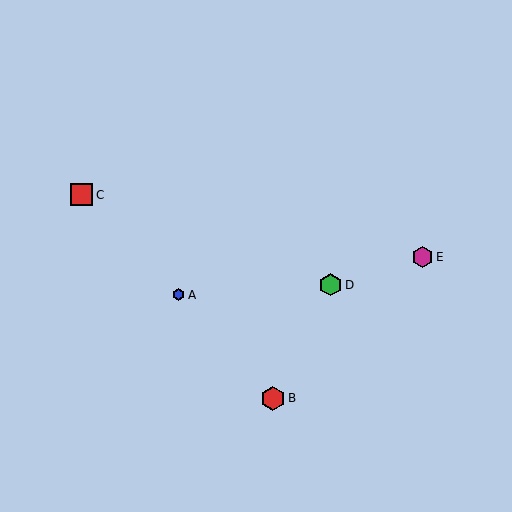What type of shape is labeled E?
Shape E is a magenta hexagon.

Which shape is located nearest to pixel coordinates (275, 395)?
The red hexagon (labeled B) at (273, 398) is nearest to that location.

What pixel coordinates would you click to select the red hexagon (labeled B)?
Click at (273, 398) to select the red hexagon B.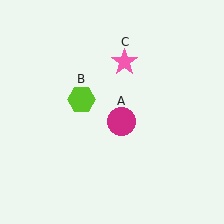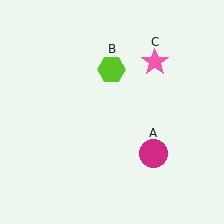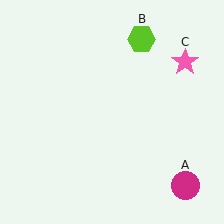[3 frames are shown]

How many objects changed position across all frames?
3 objects changed position: magenta circle (object A), lime hexagon (object B), pink star (object C).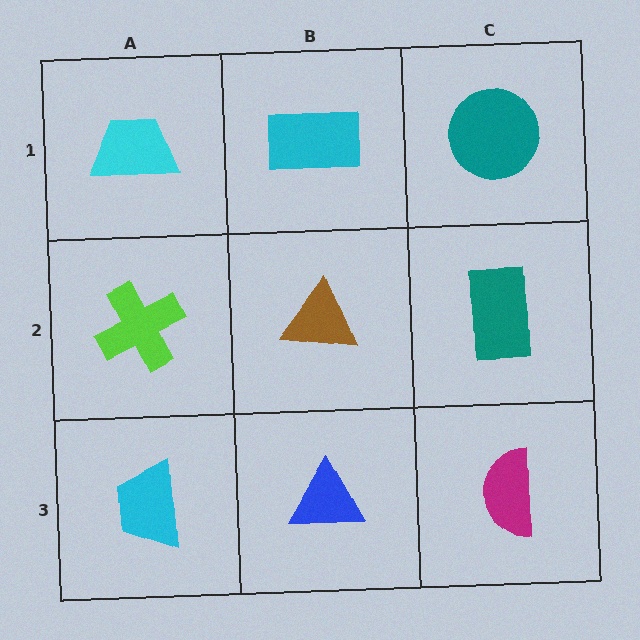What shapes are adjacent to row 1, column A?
A lime cross (row 2, column A), a cyan rectangle (row 1, column B).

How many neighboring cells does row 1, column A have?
2.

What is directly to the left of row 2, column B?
A lime cross.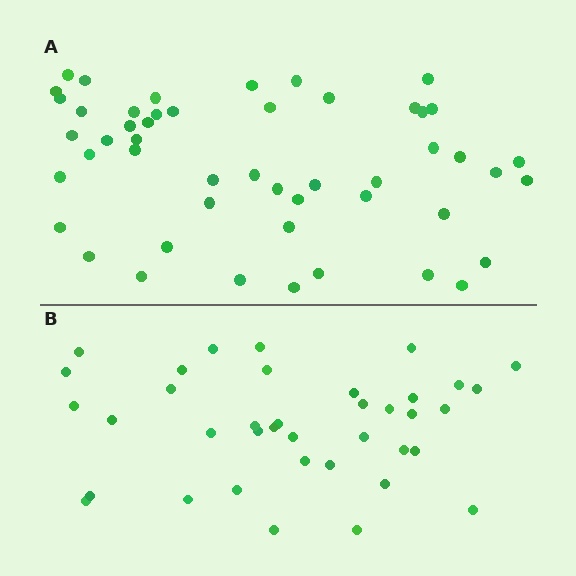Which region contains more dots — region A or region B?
Region A (the top region) has more dots.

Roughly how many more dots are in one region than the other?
Region A has roughly 12 or so more dots than region B.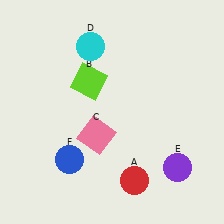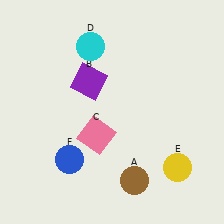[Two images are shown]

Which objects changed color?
A changed from red to brown. B changed from lime to purple. E changed from purple to yellow.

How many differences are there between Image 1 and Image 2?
There are 3 differences between the two images.